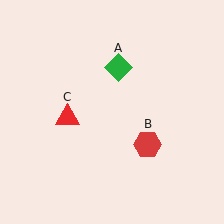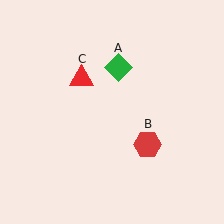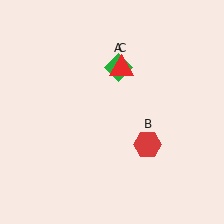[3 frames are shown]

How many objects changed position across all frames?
1 object changed position: red triangle (object C).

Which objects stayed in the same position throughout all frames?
Green diamond (object A) and red hexagon (object B) remained stationary.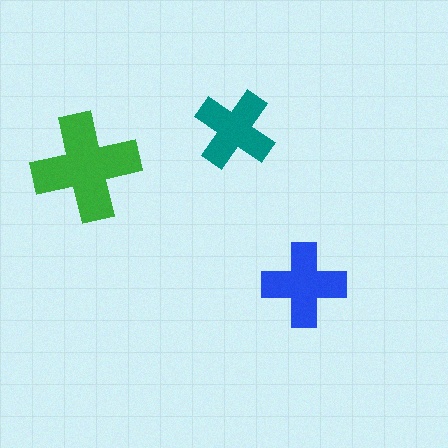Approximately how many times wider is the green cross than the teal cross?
About 1.5 times wider.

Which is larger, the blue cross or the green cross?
The green one.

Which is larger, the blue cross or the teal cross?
The blue one.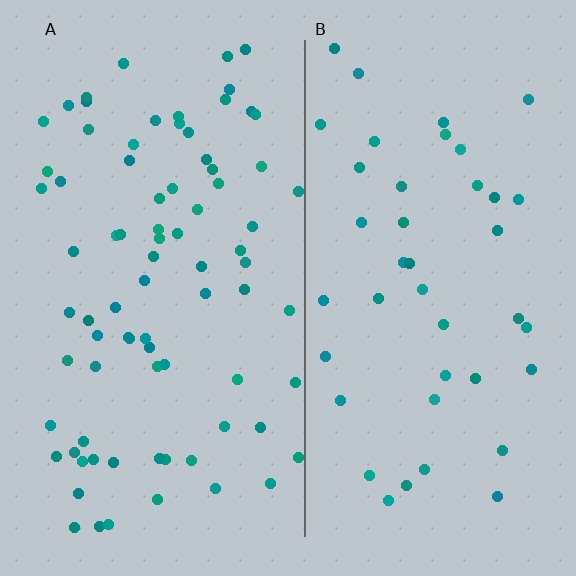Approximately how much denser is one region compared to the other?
Approximately 1.9× — region A over region B.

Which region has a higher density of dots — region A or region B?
A (the left).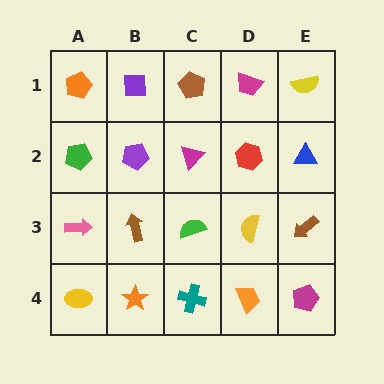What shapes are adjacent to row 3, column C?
A magenta triangle (row 2, column C), a teal cross (row 4, column C), a brown arrow (row 3, column B), a yellow semicircle (row 3, column D).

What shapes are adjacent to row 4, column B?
A brown arrow (row 3, column B), a yellow ellipse (row 4, column A), a teal cross (row 4, column C).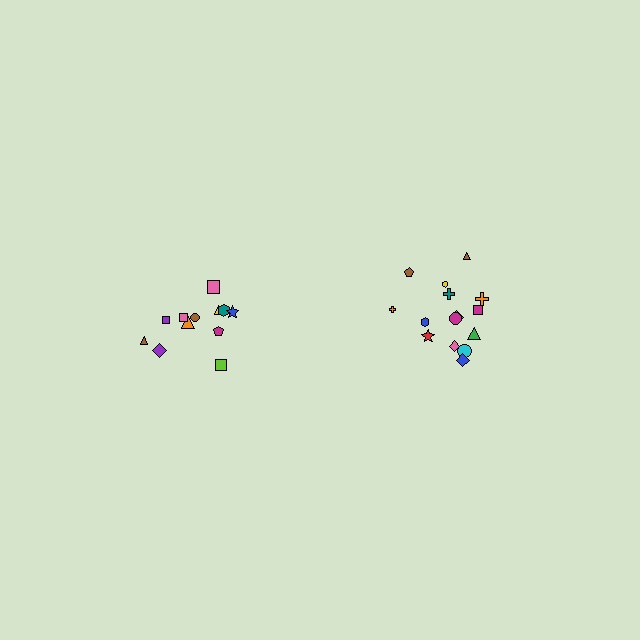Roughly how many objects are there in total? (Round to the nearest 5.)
Roughly 25 objects in total.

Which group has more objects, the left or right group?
The right group.